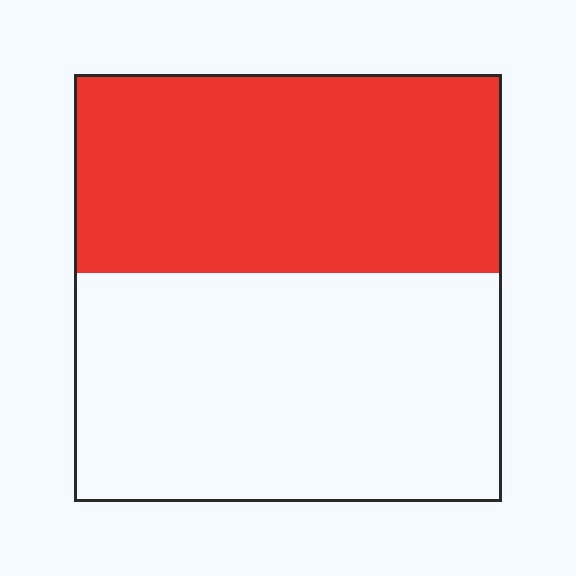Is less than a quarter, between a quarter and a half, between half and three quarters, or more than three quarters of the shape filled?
Between a quarter and a half.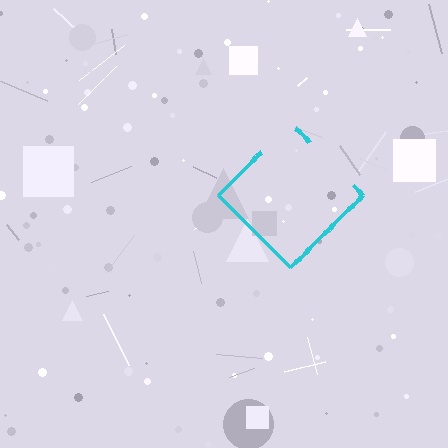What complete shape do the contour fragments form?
The contour fragments form a diamond.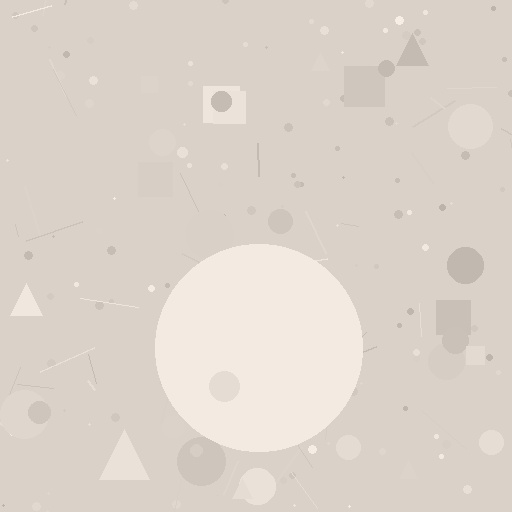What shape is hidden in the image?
A circle is hidden in the image.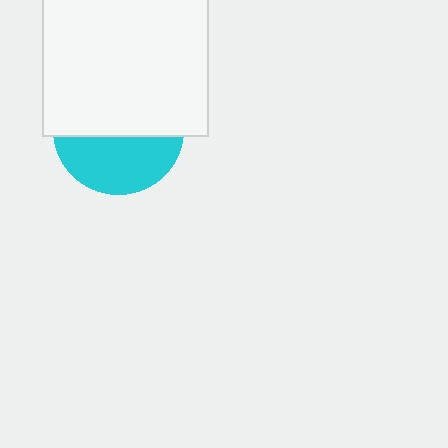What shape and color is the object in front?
The object in front is a white square.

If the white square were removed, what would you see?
You would see the complete cyan circle.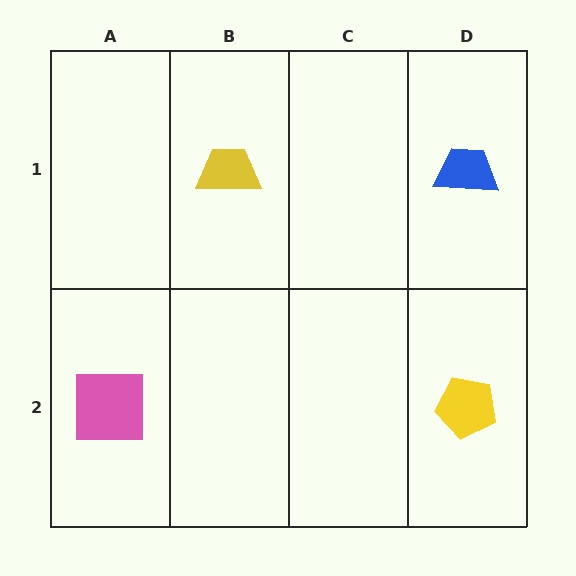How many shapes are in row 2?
2 shapes.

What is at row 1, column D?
A blue trapezoid.